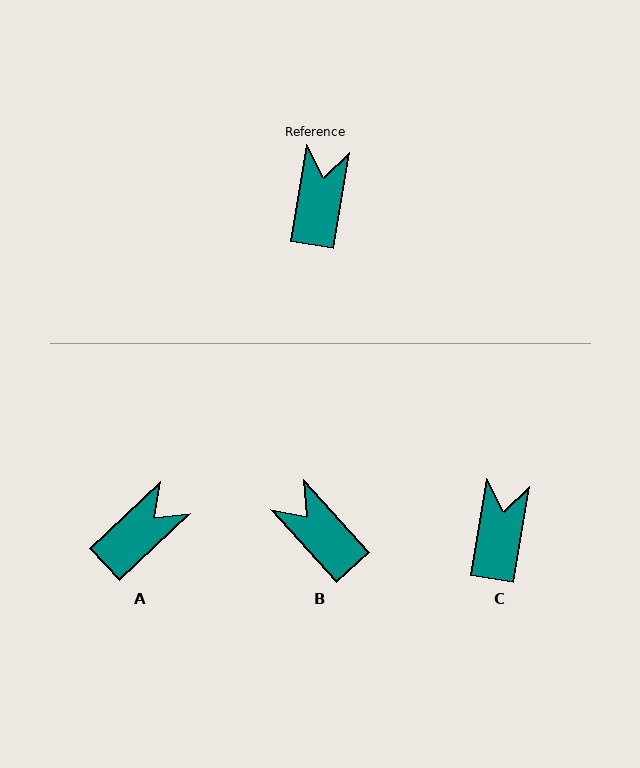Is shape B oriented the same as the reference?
No, it is off by about 51 degrees.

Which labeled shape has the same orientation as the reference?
C.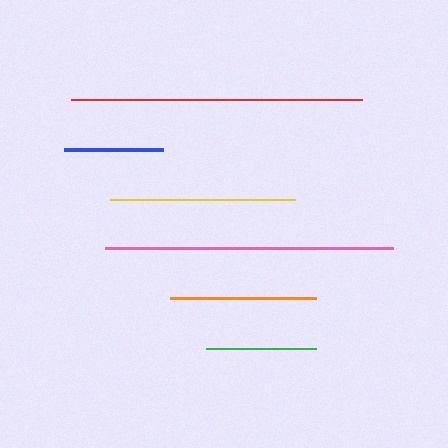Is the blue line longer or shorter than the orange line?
The orange line is longer than the blue line.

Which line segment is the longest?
The red line is the longest at approximately 291 pixels.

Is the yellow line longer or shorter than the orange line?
The yellow line is longer than the orange line.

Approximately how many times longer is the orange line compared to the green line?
The orange line is approximately 1.3 times the length of the green line.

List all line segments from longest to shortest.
From longest to shortest: red, pink, yellow, orange, green, blue.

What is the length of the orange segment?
The orange segment is approximately 146 pixels long.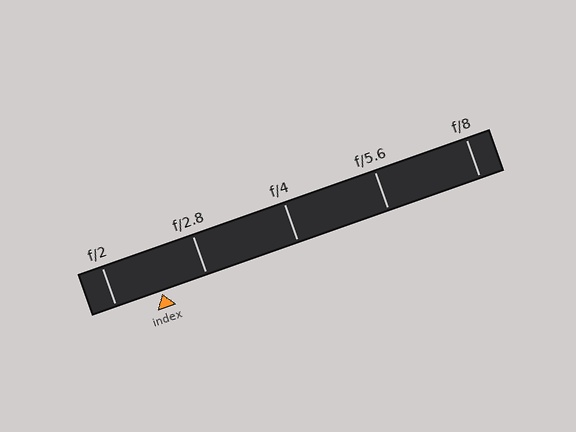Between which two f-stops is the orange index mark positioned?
The index mark is between f/2 and f/2.8.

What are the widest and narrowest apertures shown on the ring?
The widest aperture shown is f/2 and the narrowest is f/8.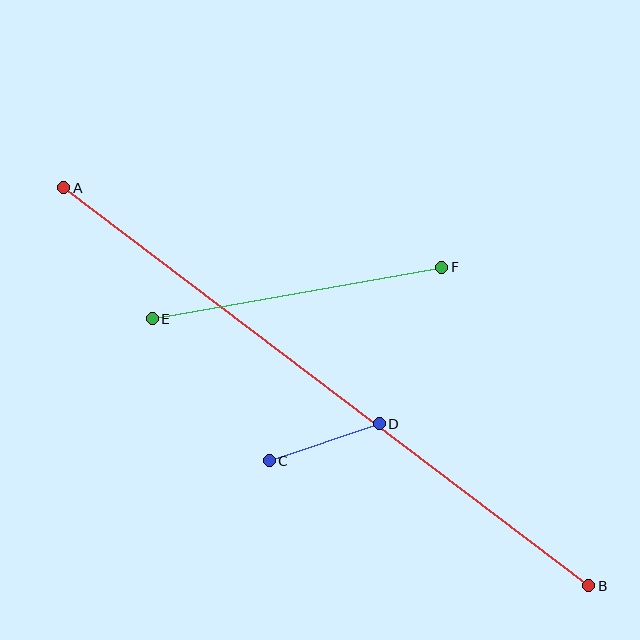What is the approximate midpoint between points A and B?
The midpoint is at approximately (326, 387) pixels.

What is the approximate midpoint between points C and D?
The midpoint is at approximately (324, 442) pixels.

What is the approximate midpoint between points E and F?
The midpoint is at approximately (297, 293) pixels.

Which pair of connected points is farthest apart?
Points A and B are farthest apart.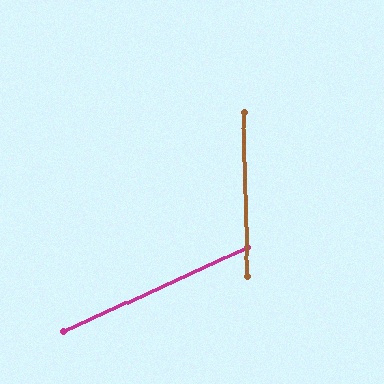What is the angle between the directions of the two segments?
Approximately 67 degrees.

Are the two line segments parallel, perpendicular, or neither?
Neither parallel nor perpendicular — they differ by about 67°.